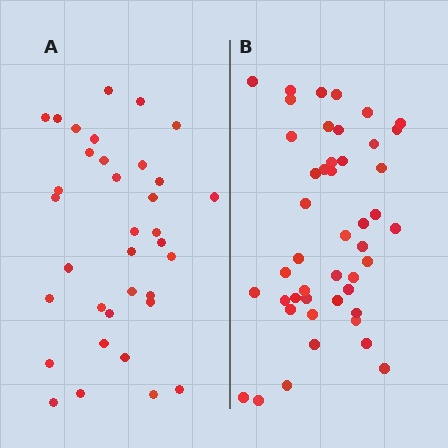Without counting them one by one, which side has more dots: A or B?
Region B (the right region) has more dots.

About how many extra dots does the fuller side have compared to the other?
Region B has roughly 12 or so more dots than region A.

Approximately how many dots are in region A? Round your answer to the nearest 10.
About 40 dots. (The exact count is 35, which rounds to 40.)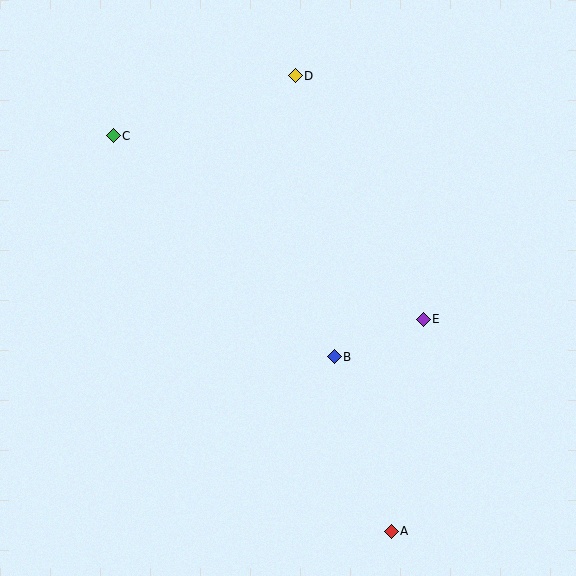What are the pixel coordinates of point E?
Point E is at (423, 319).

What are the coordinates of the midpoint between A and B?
The midpoint between A and B is at (363, 444).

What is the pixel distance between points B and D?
The distance between B and D is 284 pixels.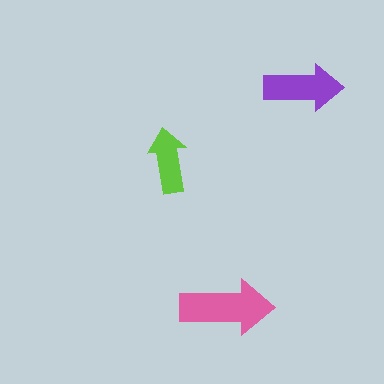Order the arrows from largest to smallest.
the pink one, the purple one, the lime one.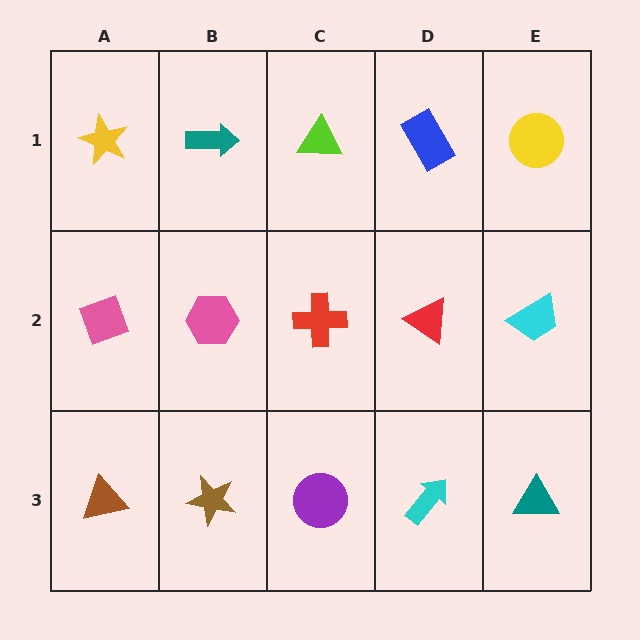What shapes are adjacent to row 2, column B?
A teal arrow (row 1, column B), a brown star (row 3, column B), a pink diamond (row 2, column A), a red cross (row 2, column C).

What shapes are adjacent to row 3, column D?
A red triangle (row 2, column D), a purple circle (row 3, column C), a teal triangle (row 3, column E).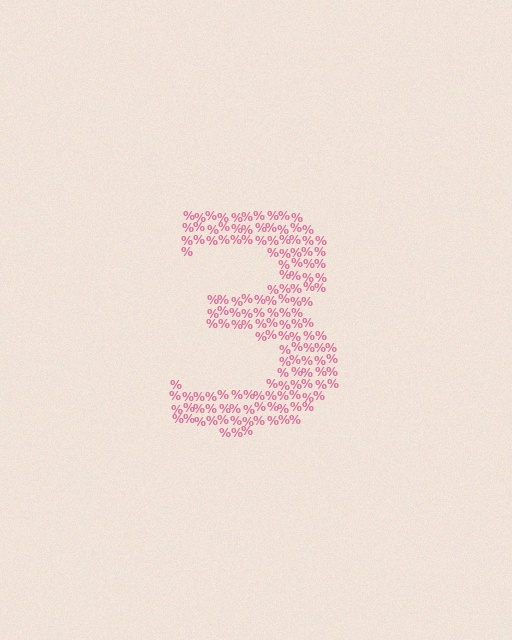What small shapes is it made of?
It is made of small percent signs.